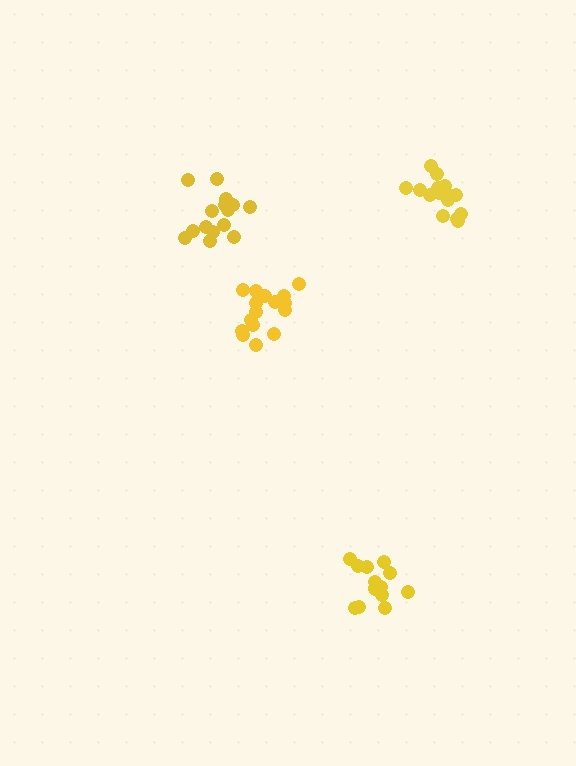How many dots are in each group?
Group 1: 13 dots, Group 2: 15 dots, Group 3: 16 dots, Group 4: 15 dots (59 total).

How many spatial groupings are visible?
There are 4 spatial groupings.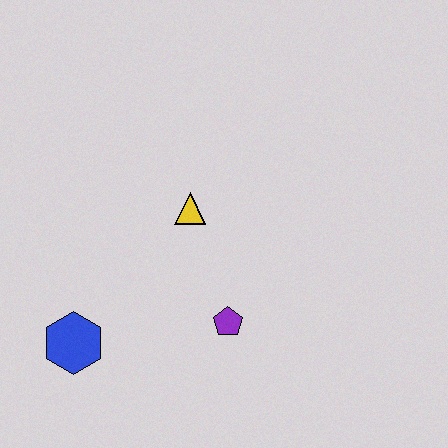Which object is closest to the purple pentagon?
The yellow triangle is closest to the purple pentagon.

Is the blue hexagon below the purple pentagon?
Yes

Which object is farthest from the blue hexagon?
The yellow triangle is farthest from the blue hexagon.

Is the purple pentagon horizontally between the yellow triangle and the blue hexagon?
No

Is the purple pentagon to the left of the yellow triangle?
No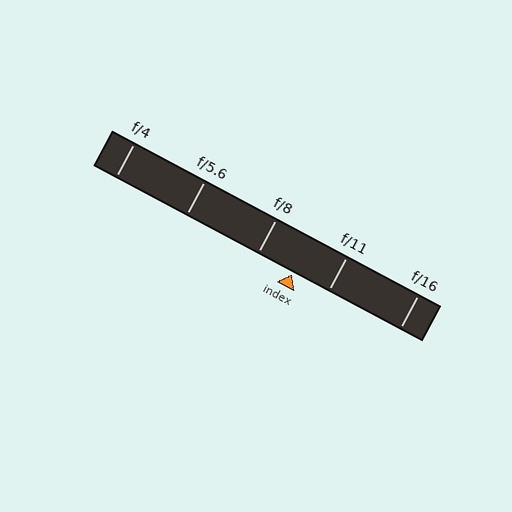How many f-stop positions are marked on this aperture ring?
There are 5 f-stop positions marked.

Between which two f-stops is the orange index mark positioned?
The index mark is between f/8 and f/11.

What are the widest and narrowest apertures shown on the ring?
The widest aperture shown is f/4 and the narrowest is f/16.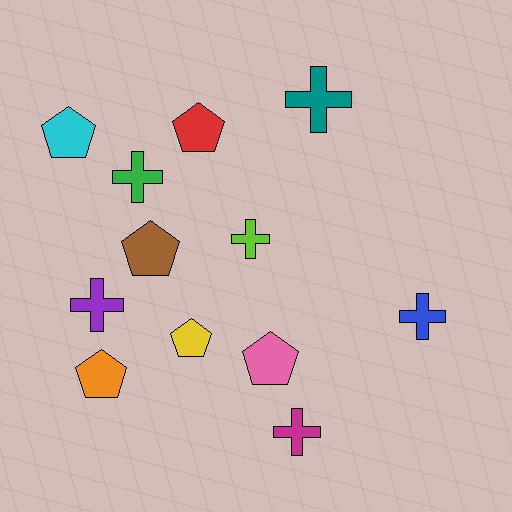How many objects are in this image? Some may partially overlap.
There are 12 objects.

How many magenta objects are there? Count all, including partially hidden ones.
There is 1 magenta object.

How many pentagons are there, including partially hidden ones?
There are 6 pentagons.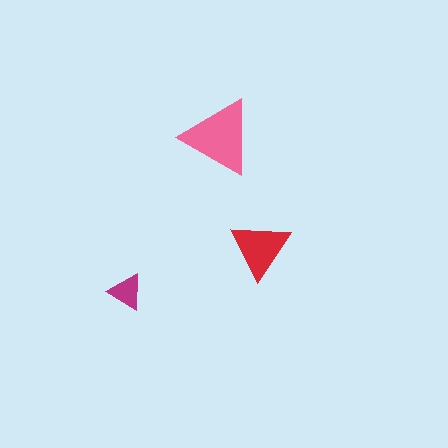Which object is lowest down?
The magenta triangle is bottommost.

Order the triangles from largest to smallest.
the pink one, the red one, the magenta one.